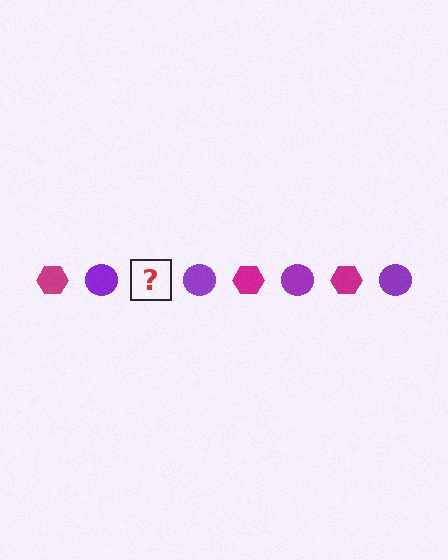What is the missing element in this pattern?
The missing element is a magenta hexagon.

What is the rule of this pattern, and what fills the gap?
The rule is that the pattern alternates between magenta hexagon and purple circle. The gap should be filled with a magenta hexagon.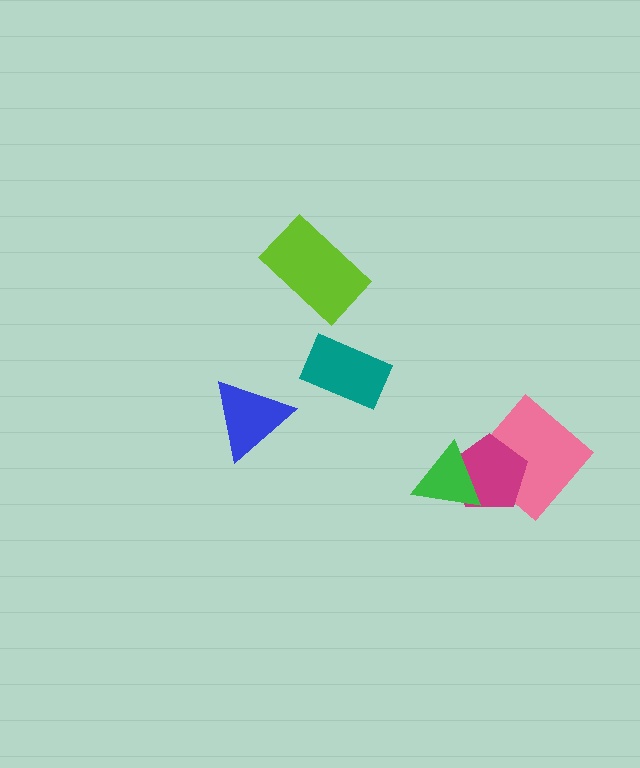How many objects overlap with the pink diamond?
1 object overlaps with the pink diamond.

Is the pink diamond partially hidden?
Yes, it is partially covered by another shape.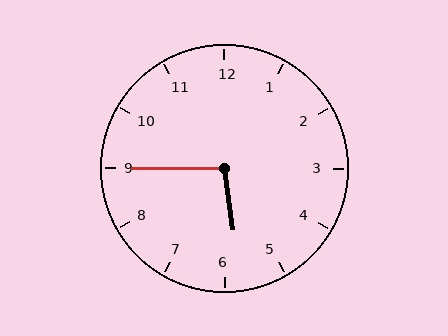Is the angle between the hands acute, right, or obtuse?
It is obtuse.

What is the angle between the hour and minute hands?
Approximately 98 degrees.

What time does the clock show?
5:45.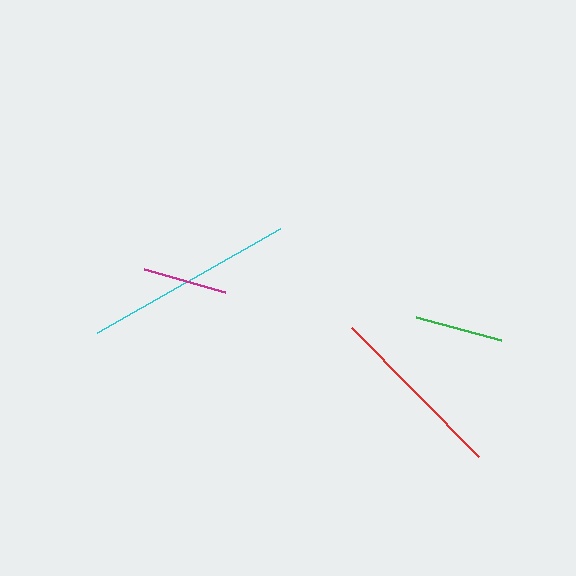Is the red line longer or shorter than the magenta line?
The red line is longer than the magenta line.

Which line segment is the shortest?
The magenta line is the shortest at approximately 85 pixels.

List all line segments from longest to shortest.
From longest to shortest: cyan, red, green, magenta.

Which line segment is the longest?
The cyan line is the longest at approximately 211 pixels.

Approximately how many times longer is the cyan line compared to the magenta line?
The cyan line is approximately 2.5 times the length of the magenta line.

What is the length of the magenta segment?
The magenta segment is approximately 85 pixels long.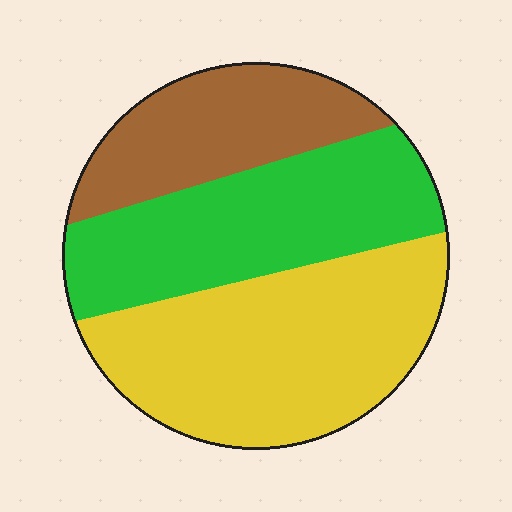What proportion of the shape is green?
Green takes up between a quarter and a half of the shape.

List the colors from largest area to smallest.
From largest to smallest: yellow, green, brown.